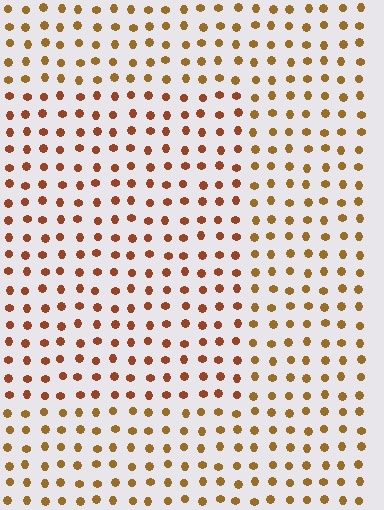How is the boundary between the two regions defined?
The boundary is defined purely by a slight shift in hue (about 23 degrees). Spacing, size, and orientation are identical on both sides.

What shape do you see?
I see a rectangle.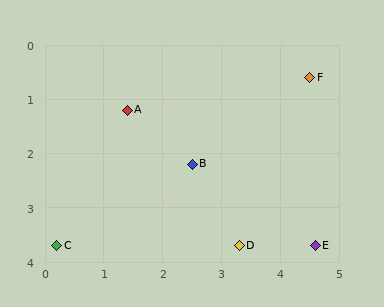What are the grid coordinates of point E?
Point E is at approximately (4.6, 3.7).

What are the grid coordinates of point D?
Point D is at approximately (3.3, 3.7).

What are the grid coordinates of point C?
Point C is at approximately (0.2, 3.7).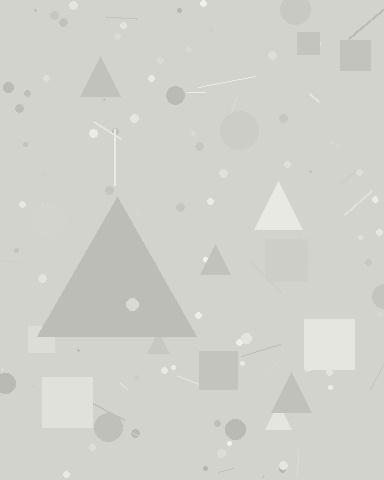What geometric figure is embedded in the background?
A triangle is embedded in the background.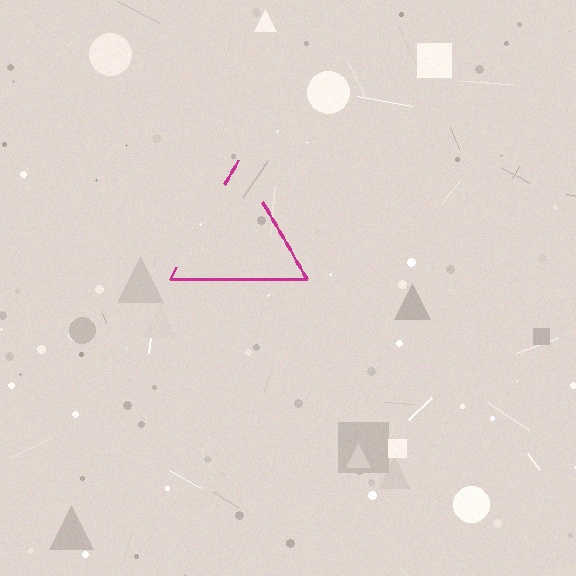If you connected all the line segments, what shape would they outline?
They would outline a triangle.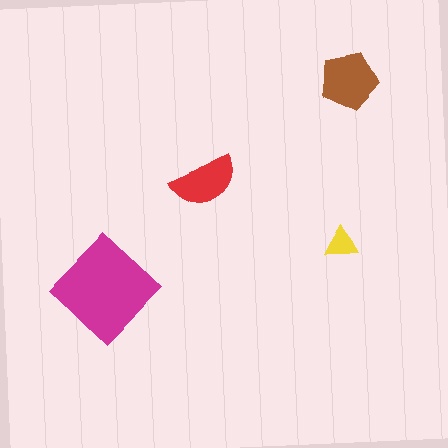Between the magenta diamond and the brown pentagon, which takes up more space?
The magenta diamond.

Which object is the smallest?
The yellow triangle.